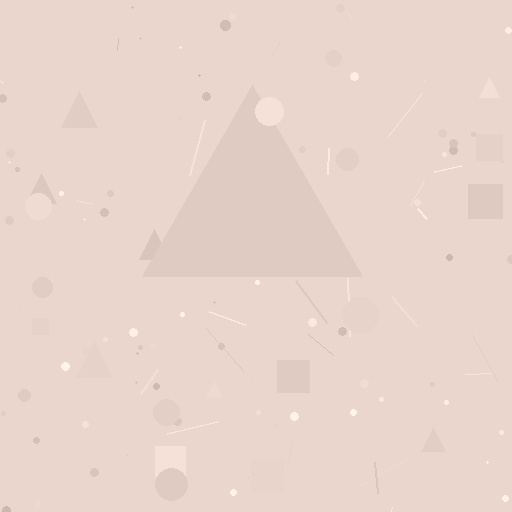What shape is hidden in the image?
A triangle is hidden in the image.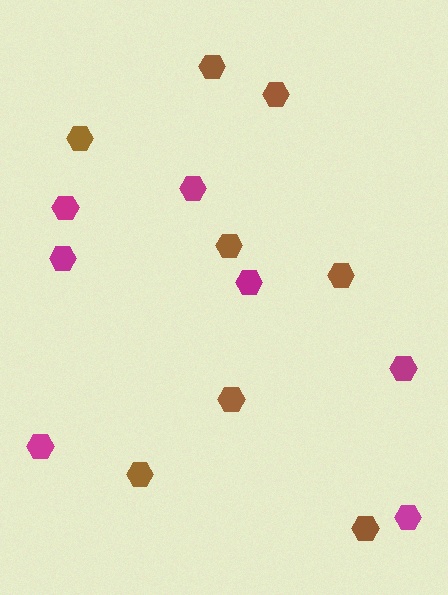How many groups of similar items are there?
There are 2 groups: one group of magenta hexagons (7) and one group of brown hexagons (8).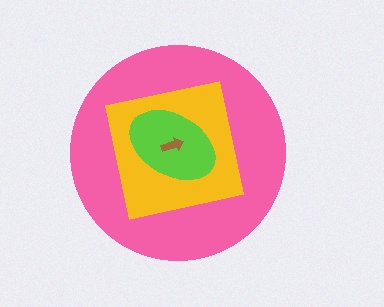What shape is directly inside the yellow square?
The lime ellipse.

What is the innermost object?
The brown arrow.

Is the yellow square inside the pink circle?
Yes.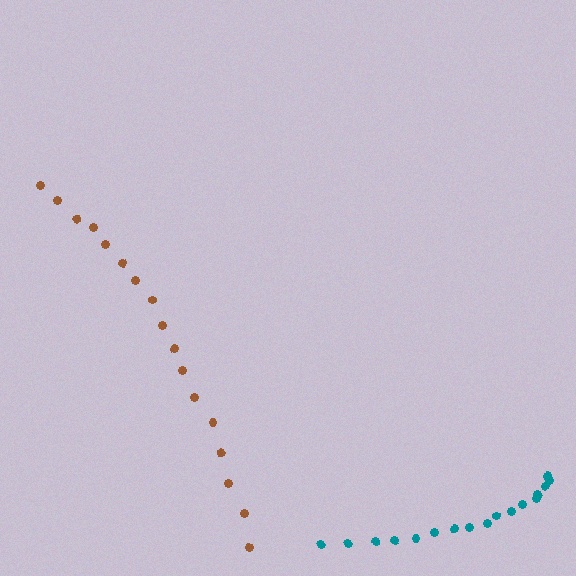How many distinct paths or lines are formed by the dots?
There are 2 distinct paths.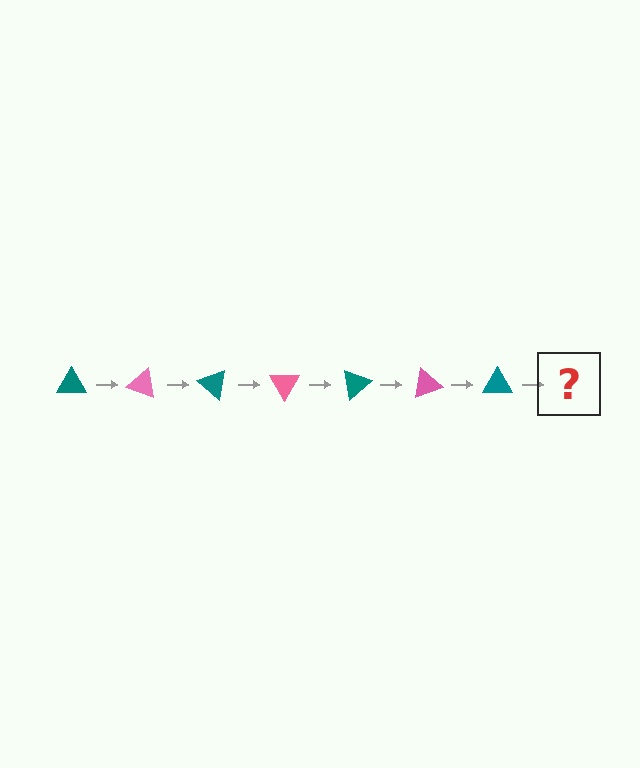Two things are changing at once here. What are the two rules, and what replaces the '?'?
The two rules are that it rotates 20 degrees each step and the color cycles through teal and pink. The '?' should be a pink triangle, rotated 140 degrees from the start.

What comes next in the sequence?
The next element should be a pink triangle, rotated 140 degrees from the start.